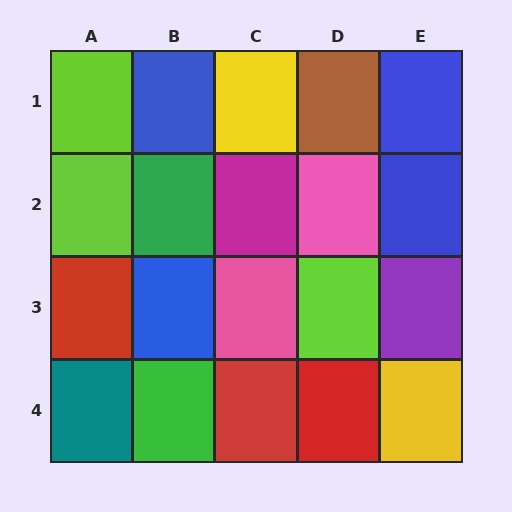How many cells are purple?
1 cell is purple.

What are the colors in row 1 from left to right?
Lime, blue, yellow, brown, blue.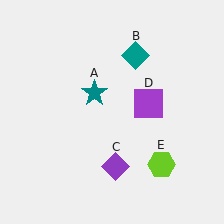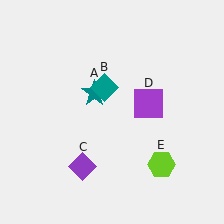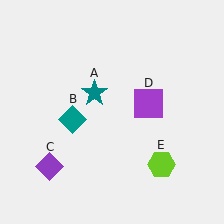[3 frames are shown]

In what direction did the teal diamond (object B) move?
The teal diamond (object B) moved down and to the left.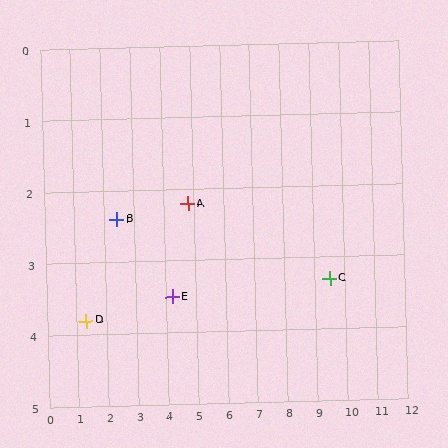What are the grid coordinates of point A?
Point A is at approximately (4.8, 2.2).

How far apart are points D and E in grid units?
Points D and E are about 2.9 grid units apart.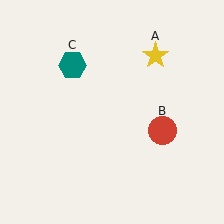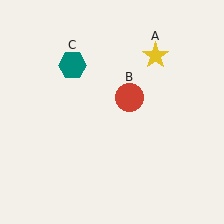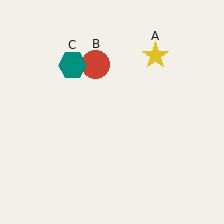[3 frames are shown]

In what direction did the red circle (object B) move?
The red circle (object B) moved up and to the left.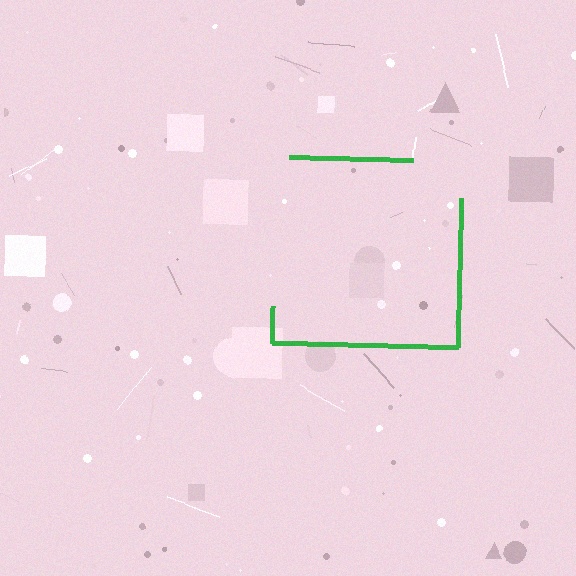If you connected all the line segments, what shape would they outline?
They would outline a square.